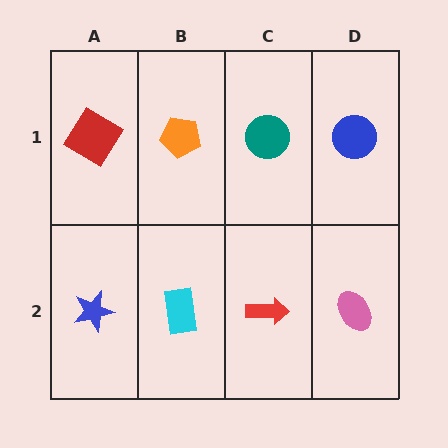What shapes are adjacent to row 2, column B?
An orange pentagon (row 1, column B), a blue star (row 2, column A), a red arrow (row 2, column C).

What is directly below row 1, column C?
A red arrow.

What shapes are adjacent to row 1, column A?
A blue star (row 2, column A), an orange pentagon (row 1, column B).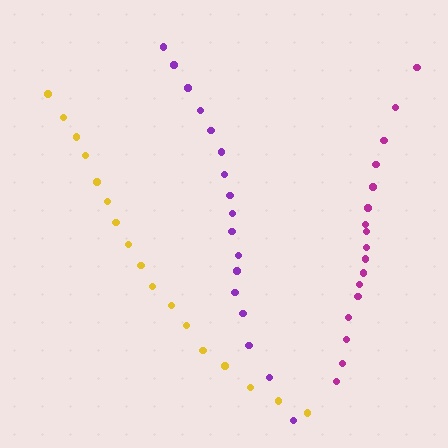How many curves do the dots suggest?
There are 3 distinct paths.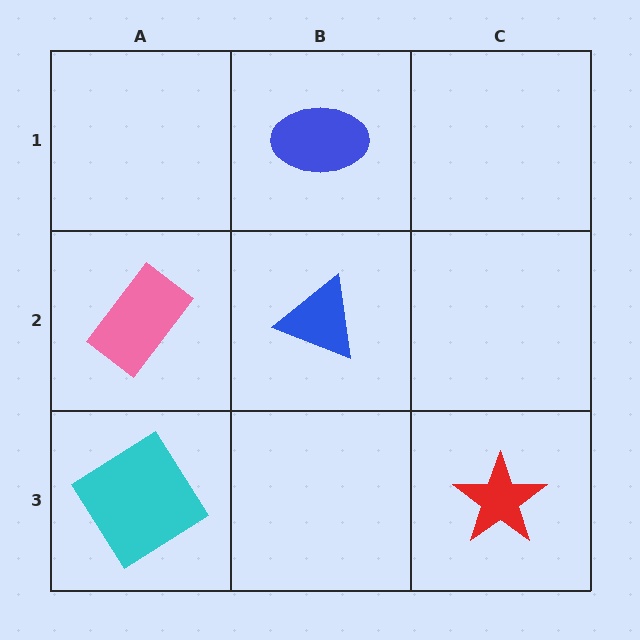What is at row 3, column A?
A cyan diamond.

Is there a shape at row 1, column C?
No, that cell is empty.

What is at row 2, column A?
A pink rectangle.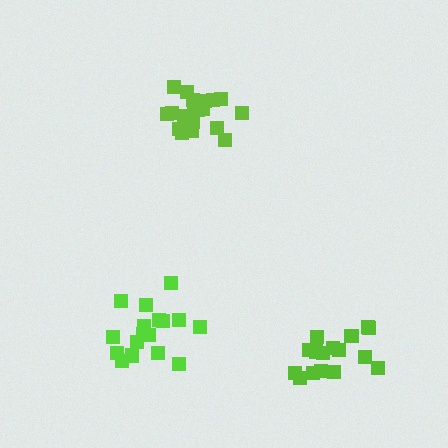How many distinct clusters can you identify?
There are 3 distinct clusters.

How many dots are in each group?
Group 1: 20 dots, Group 2: 16 dots, Group 3: 17 dots (53 total).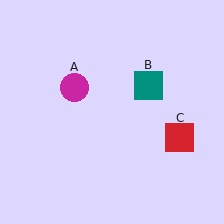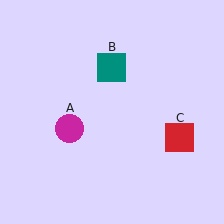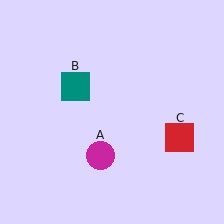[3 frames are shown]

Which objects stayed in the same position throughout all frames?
Red square (object C) remained stationary.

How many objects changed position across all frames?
2 objects changed position: magenta circle (object A), teal square (object B).